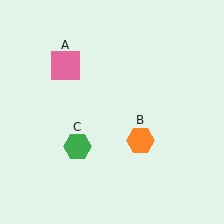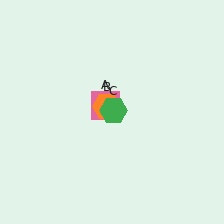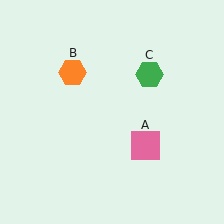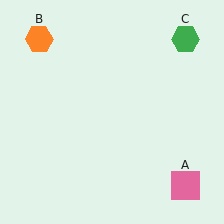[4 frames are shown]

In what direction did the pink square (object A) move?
The pink square (object A) moved down and to the right.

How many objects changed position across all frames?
3 objects changed position: pink square (object A), orange hexagon (object B), green hexagon (object C).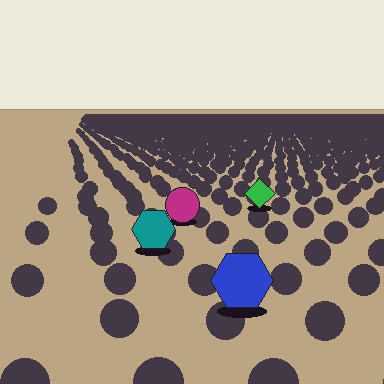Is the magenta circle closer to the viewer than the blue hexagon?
No. The blue hexagon is closer — you can tell from the texture gradient: the ground texture is coarser near it.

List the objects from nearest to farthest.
From nearest to farthest: the blue hexagon, the teal hexagon, the magenta circle, the green diamond.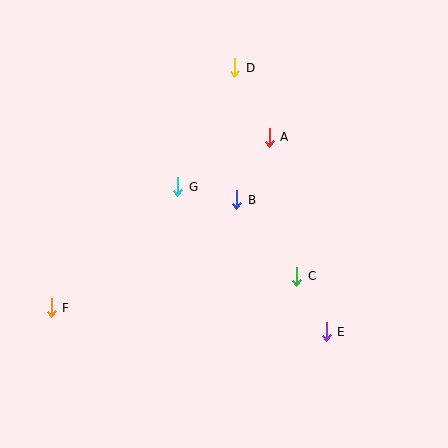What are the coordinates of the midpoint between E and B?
The midpoint between E and B is at (281, 266).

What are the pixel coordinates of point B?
Point B is at (237, 200).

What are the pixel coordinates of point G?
Point G is at (178, 187).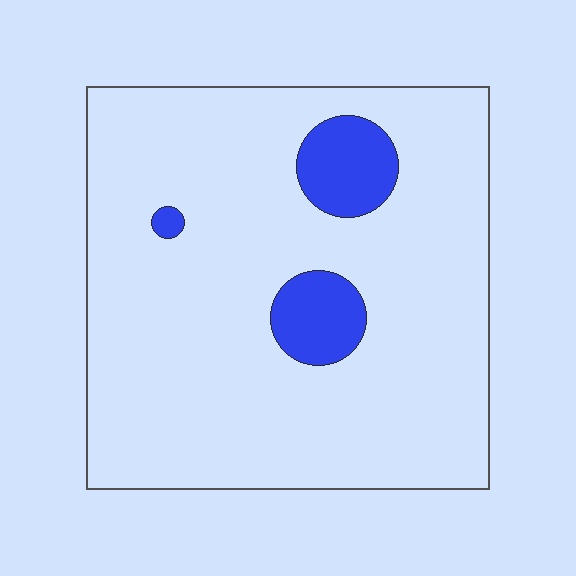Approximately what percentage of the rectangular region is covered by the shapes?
Approximately 10%.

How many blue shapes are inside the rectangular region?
3.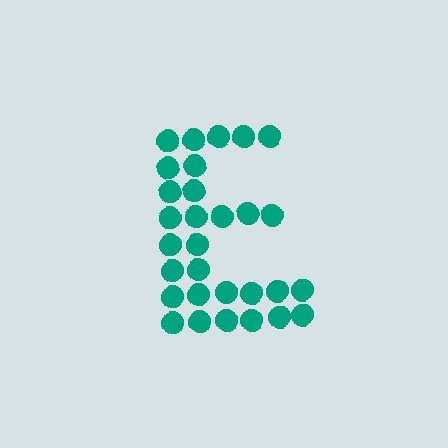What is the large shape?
The large shape is the letter E.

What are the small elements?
The small elements are circles.